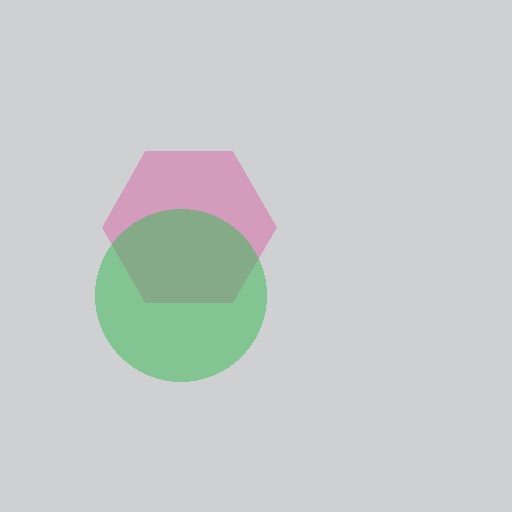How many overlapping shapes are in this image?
There are 2 overlapping shapes in the image.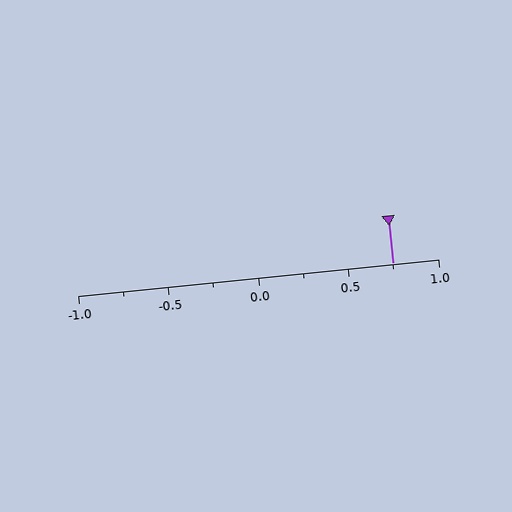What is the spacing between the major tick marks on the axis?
The major ticks are spaced 0.5 apart.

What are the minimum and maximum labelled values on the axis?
The axis runs from -1.0 to 1.0.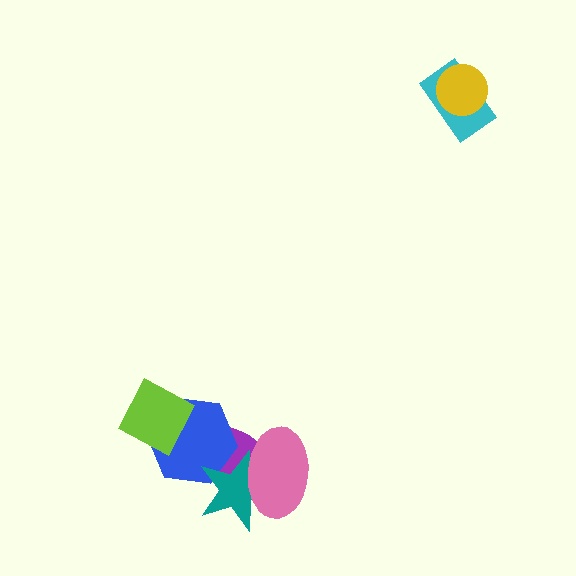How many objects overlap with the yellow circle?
1 object overlaps with the yellow circle.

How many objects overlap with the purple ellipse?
3 objects overlap with the purple ellipse.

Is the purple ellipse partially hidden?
Yes, it is partially covered by another shape.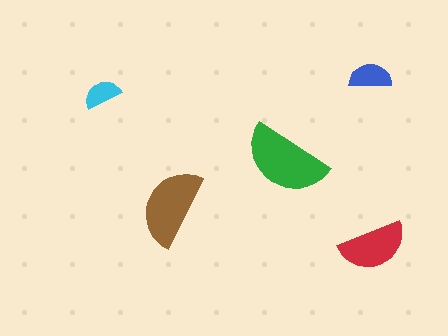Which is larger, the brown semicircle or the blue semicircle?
The brown one.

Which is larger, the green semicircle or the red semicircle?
The green one.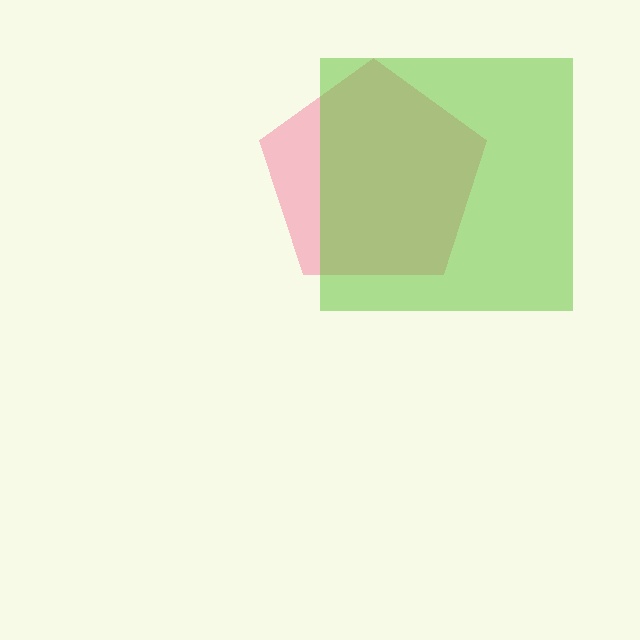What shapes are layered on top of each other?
The layered shapes are: a pink pentagon, a lime square.